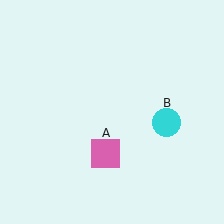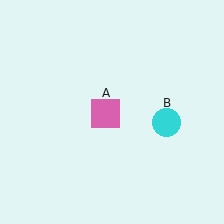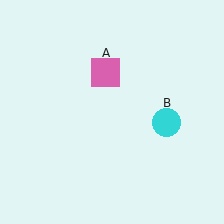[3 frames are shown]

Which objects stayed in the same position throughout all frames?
Cyan circle (object B) remained stationary.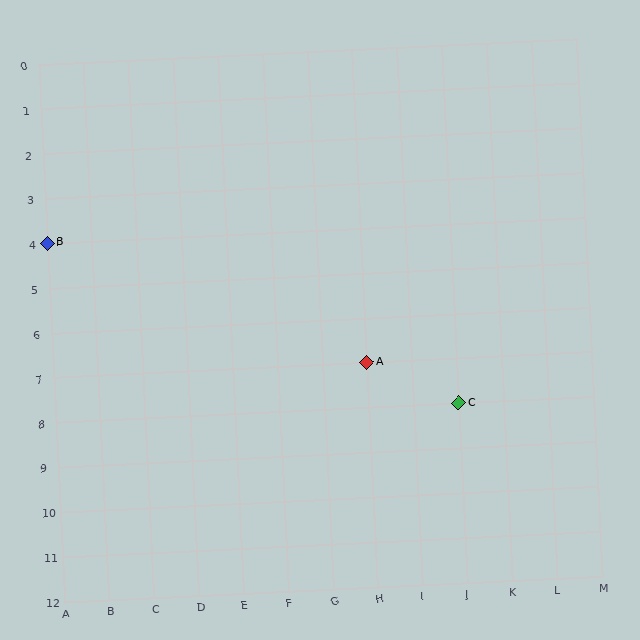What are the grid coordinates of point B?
Point B is at grid coordinates (A, 4).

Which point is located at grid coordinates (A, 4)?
Point B is at (A, 4).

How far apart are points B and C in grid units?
Points B and C are 9 columns and 4 rows apart (about 9.8 grid units diagonally).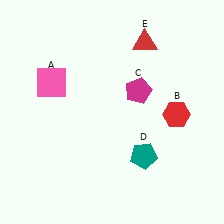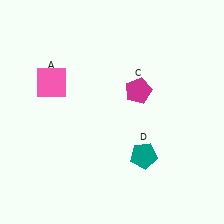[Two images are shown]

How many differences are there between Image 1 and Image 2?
There are 2 differences between the two images.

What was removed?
The red hexagon (B), the red triangle (E) were removed in Image 2.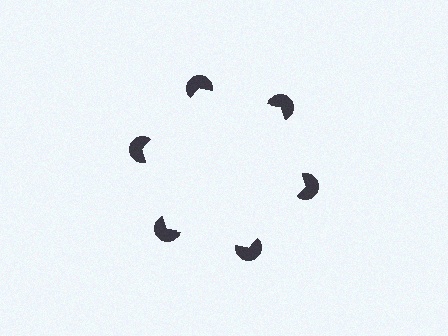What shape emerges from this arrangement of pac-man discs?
An illusory hexagon — its edges are inferred from the aligned wedge cuts in the pac-man discs, not physically drawn.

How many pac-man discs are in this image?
There are 6 — one at each vertex of the illusory hexagon.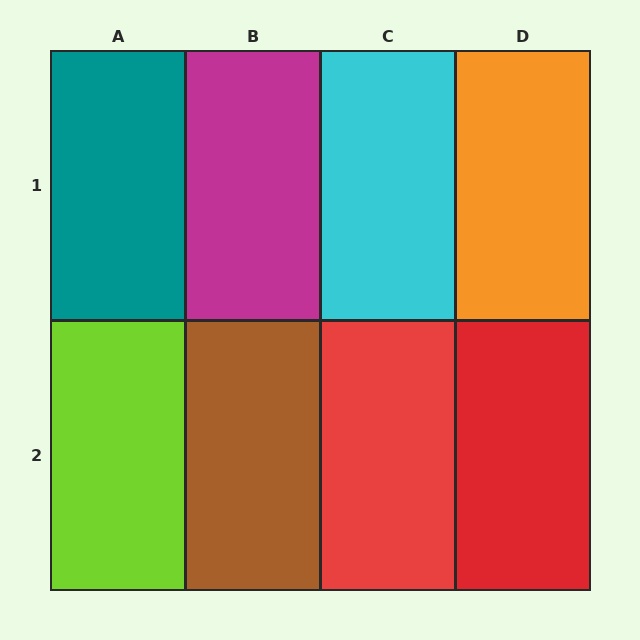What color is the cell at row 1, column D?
Orange.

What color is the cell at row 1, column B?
Magenta.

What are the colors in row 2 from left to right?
Lime, brown, red, red.